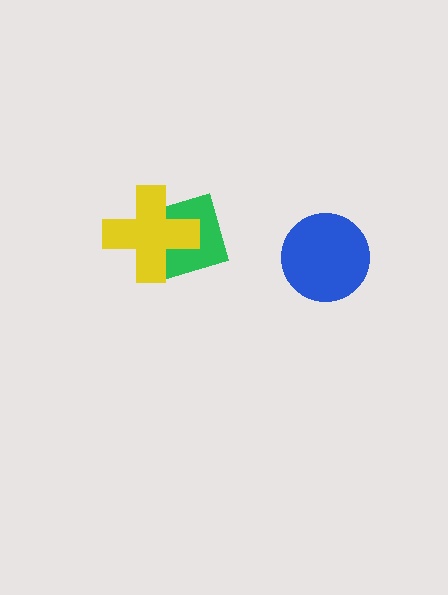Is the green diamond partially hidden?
Yes, it is partially covered by another shape.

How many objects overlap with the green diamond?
1 object overlaps with the green diamond.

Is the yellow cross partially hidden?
No, no other shape covers it.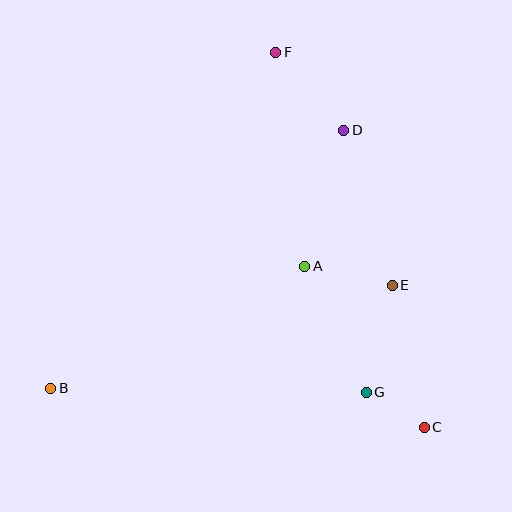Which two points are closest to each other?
Points C and G are closest to each other.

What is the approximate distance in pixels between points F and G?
The distance between F and G is approximately 352 pixels.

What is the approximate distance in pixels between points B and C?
The distance between B and C is approximately 375 pixels.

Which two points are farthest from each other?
Points B and F are farthest from each other.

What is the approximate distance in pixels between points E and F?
The distance between E and F is approximately 260 pixels.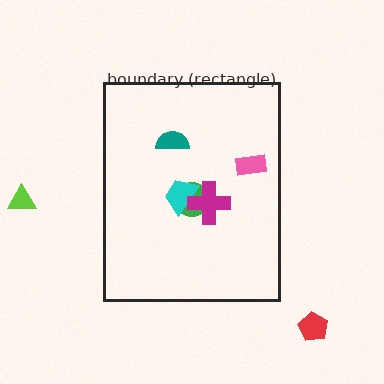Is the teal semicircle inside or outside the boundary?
Inside.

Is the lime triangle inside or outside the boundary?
Outside.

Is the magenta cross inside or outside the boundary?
Inside.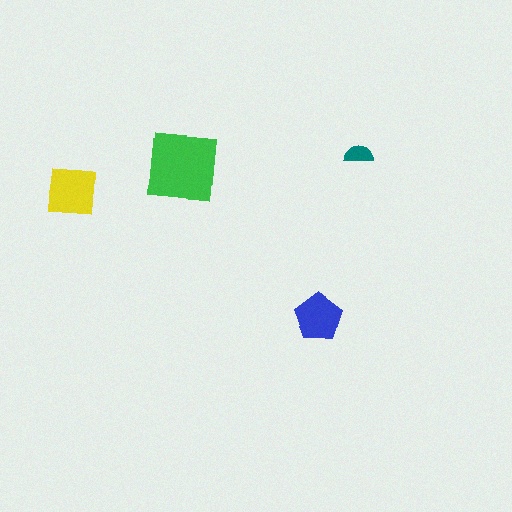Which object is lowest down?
The blue pentagon is bottommost.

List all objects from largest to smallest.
The green square, the yellow square, the blue pentagon, the teal semicircle.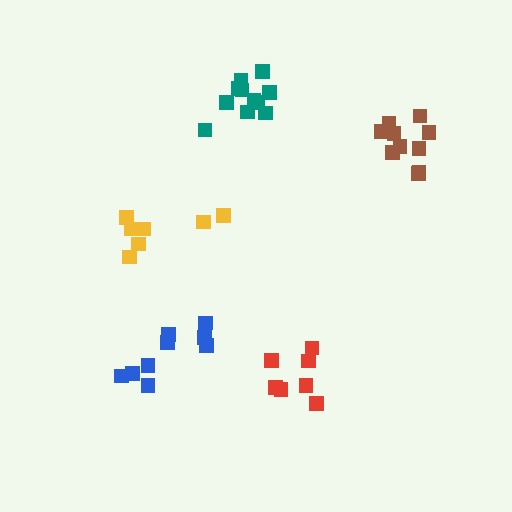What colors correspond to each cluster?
The clusters are colored: yellow, teal, blue, red, brown.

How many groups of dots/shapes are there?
There are 5 groups.